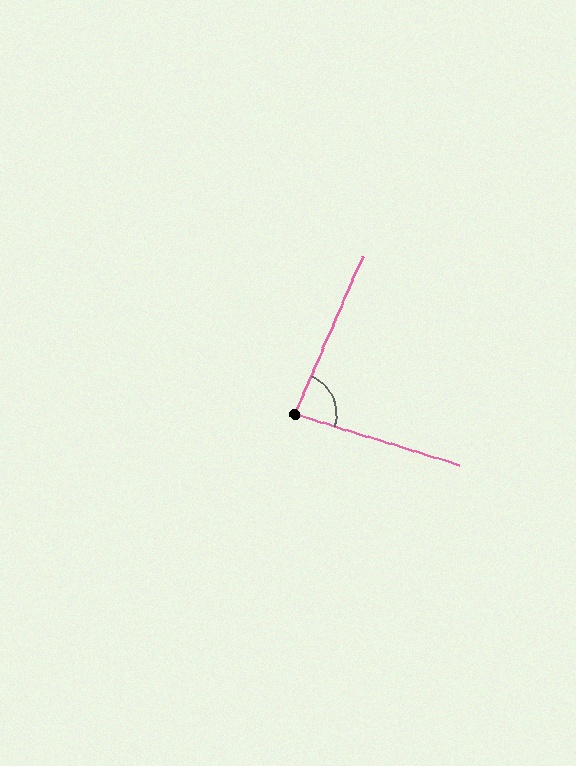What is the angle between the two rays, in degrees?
Approximately 84 degrees.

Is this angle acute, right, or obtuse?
It is acute.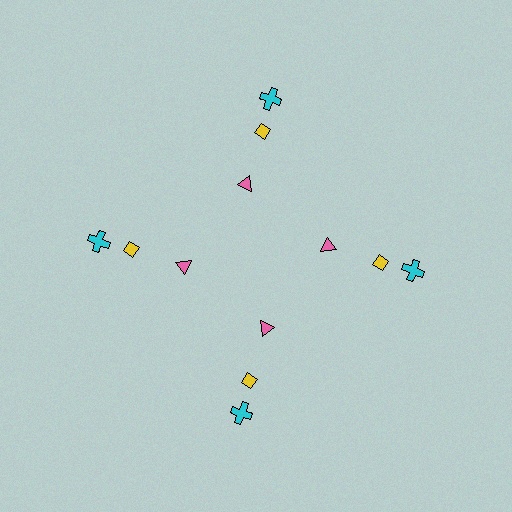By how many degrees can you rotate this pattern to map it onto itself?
The pattern maps onto itself every 90 degrees of rotation.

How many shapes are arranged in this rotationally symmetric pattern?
There are 12 shapes, arranged in 4 groups of 3.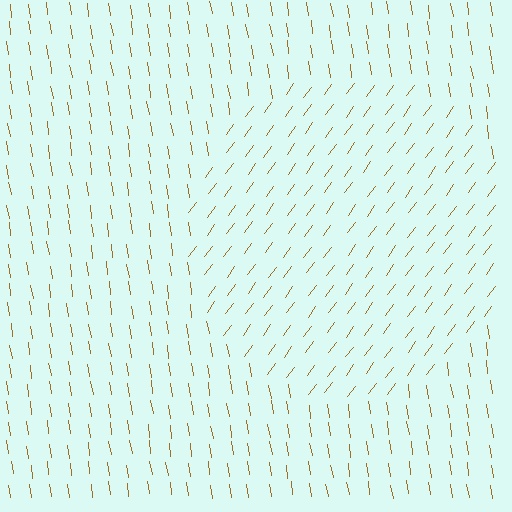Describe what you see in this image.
The image is filled with small brown line segments. A circle region in the image has lines oriented differently from the surrounding lines, creating a visible texture boundary.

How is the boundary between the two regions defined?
The boundary is defined purely by a change in line orientation (approximately 45 degrees difference). All lines are the same color and thickness.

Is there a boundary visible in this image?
Yes, there is a texture boundary formed by a change in line orientation.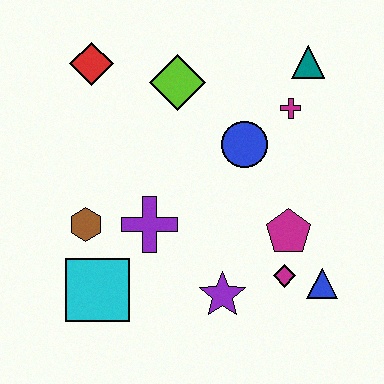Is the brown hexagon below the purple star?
No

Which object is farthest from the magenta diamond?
The red diamond is farthest from the magenta diamond.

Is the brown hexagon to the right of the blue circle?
No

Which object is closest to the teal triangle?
The magenta cross is closest to the teal triangle.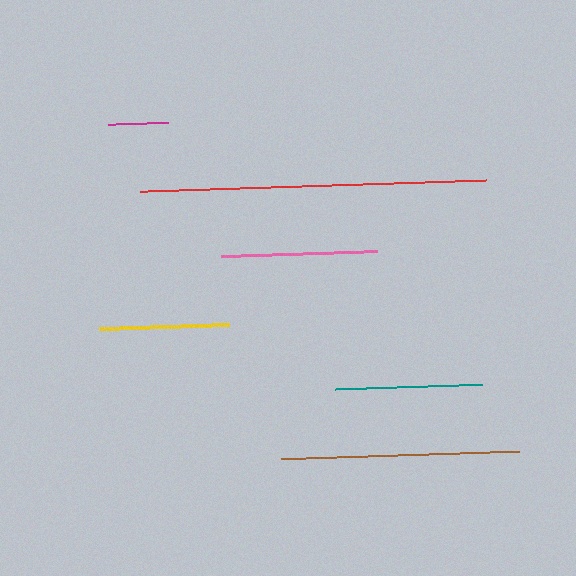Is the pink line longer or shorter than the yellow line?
The pink line is longer than the yellow line.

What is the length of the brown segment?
The brown segment is approximately 239 pixels long.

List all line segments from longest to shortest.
From longest to shortest: red, brown, pink, teal, yellow, magenta.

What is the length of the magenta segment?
The magenta segment is approximately 61 pixels long.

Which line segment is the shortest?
The magenta line is the shortest at approximately 61 pixels.